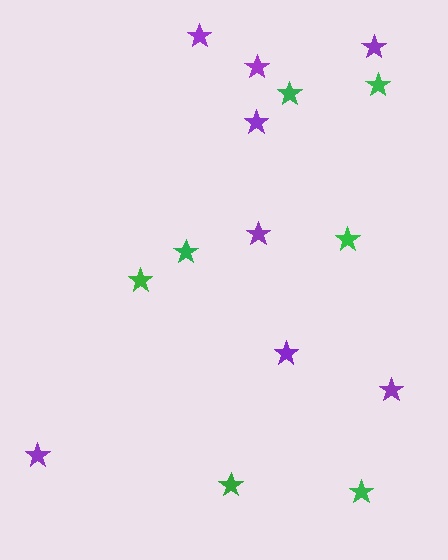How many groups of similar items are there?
There are 2 groups: one group of purple stars (8) and one group of green stars (7).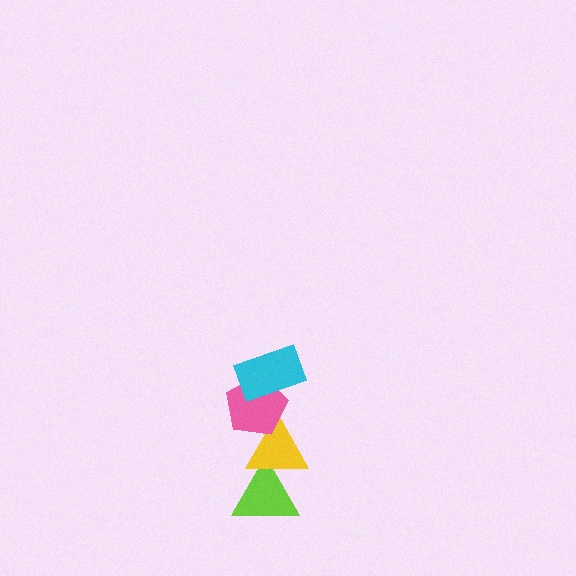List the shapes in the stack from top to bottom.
From top to bottom: the cyan rectangle, the pink pentagon, the yellow triangle, the lime triangle.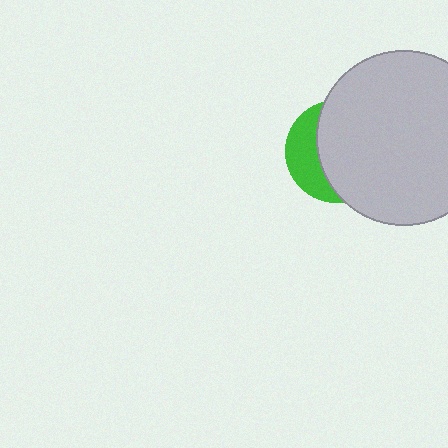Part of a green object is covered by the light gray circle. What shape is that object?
It is a circle.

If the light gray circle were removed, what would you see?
You would see the complete green circle.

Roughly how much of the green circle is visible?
A small part of it is visible (roughly 33%).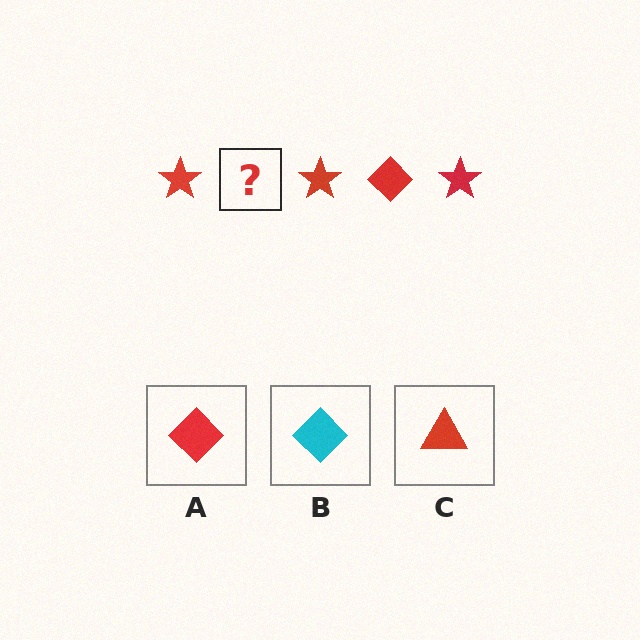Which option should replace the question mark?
Option A.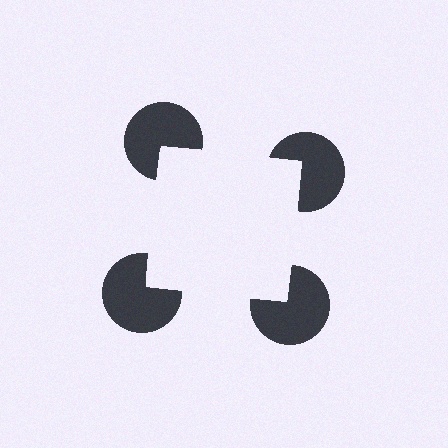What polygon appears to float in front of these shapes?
An illusory square — its edges are inferred from the aligned wedge cuts in the pac-man discs, not physically drawn.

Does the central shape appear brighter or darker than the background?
It typically appears slightly brighter than the background, even though no actual brightness change is drawn.